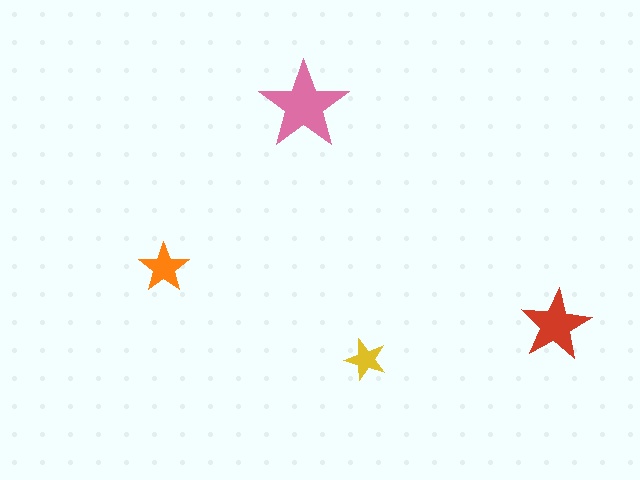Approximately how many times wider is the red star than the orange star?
About 1.5 times wider.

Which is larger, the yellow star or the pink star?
The pink one.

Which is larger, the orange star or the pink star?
The pink one.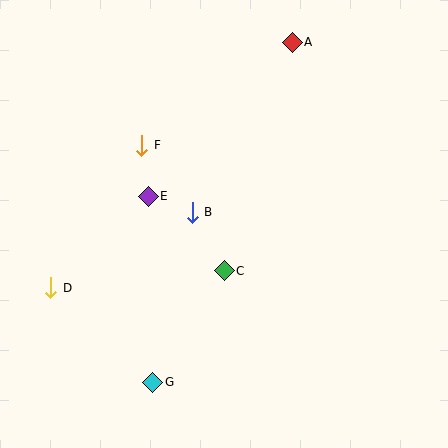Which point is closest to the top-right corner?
Point A is closest to the top-right corner.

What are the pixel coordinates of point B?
Point B is at (192, 212).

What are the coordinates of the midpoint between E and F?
The midpoint between E and F is at (145, 171).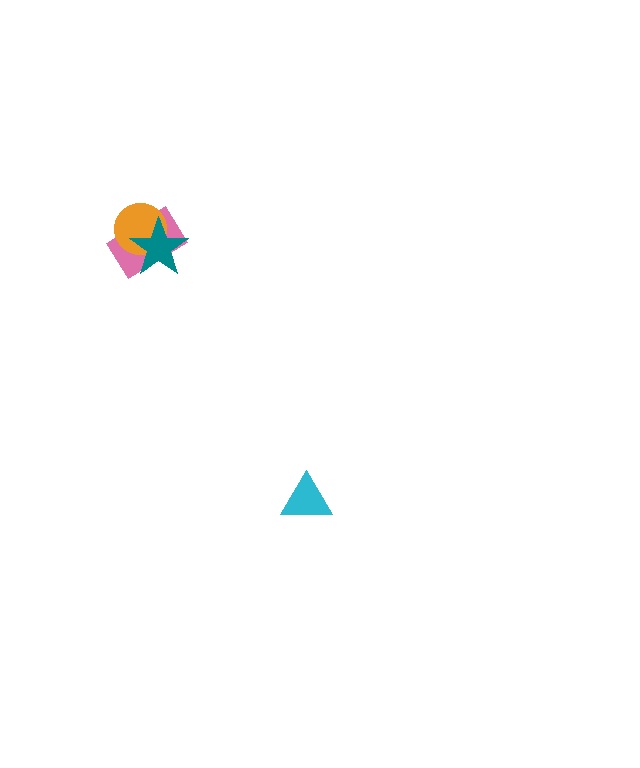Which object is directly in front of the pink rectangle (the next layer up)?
The orange circle is directly in front of the pink rectangle.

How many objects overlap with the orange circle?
2 objects overlap with the orange circle.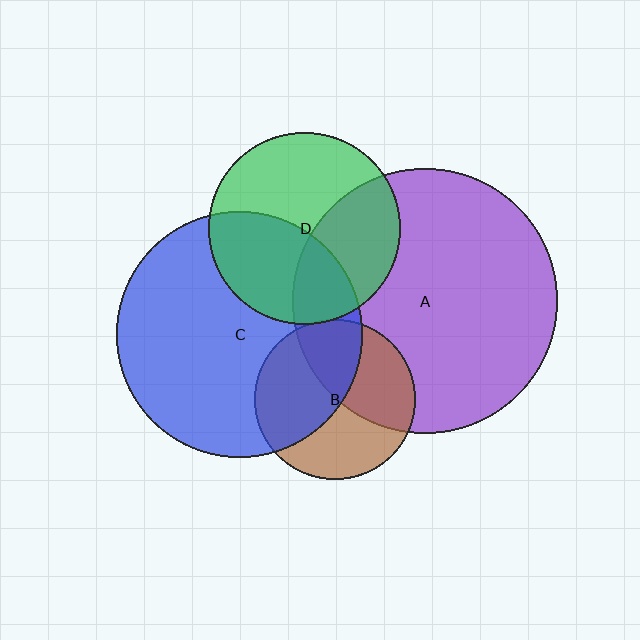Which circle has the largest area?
Circle A (purple).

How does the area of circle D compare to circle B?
Approximately 1.4 times.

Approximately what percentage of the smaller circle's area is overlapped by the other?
Approximately 45%.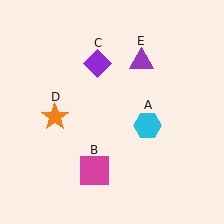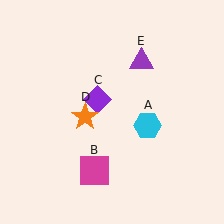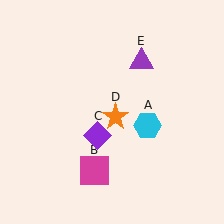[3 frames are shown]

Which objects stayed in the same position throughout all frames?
Cyan hexagon (object A) and magenta square (object B) and purple triangle (object E) remained stationary.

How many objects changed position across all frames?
2 objects changed position: purple diamond (object C), orange star (object D).